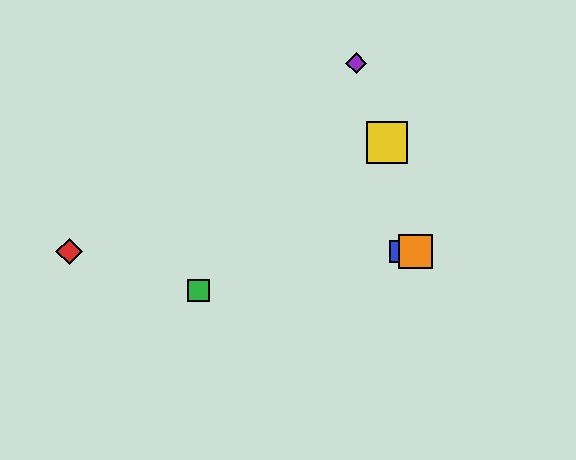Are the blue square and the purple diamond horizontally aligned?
No, the blue square is at y≈252 and the purple diamond is at y≈63.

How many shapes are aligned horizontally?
3 shapes (the red diamond, the blue square, the orange square) are aligned horizontally.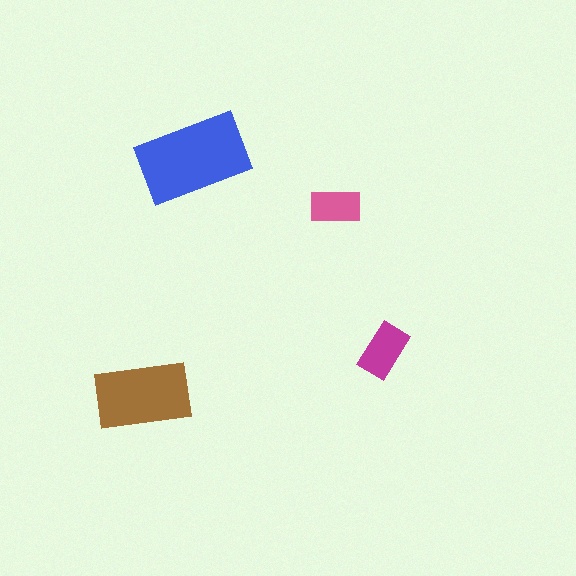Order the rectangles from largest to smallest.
the blue one, the brown one, the magenta one, the pink one.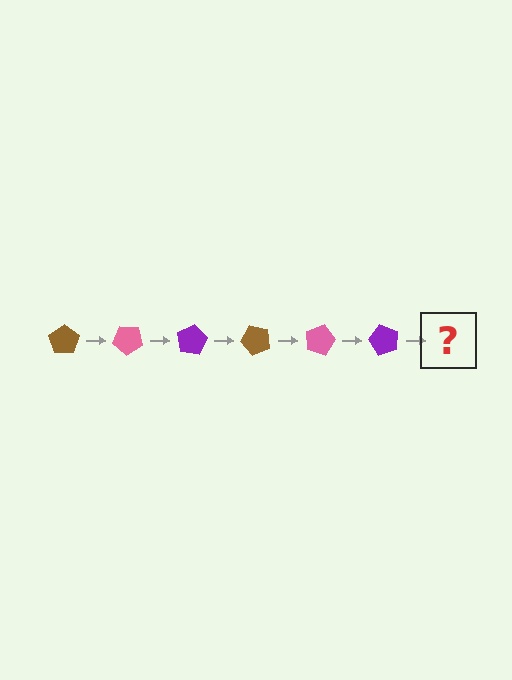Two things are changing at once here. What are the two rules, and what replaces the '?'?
The two rules are that it rotates 40 degrees each step and the color cycles through brown, pink, and purple. The '?' should be a brown pentagon, rotated 240 degrees from the start.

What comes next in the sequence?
The next element should be a brown pentagon, rotated 240 degrees from the start.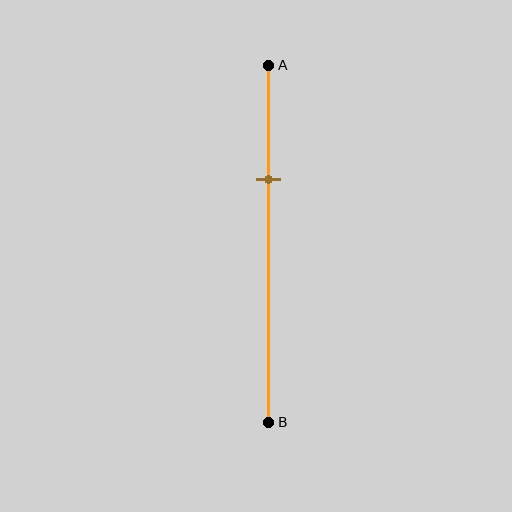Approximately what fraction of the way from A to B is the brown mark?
The brown mark is approximately 30% of the way from A to B.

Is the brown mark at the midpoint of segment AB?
No, the mark is at about 30% from A, not at the 50% midpoint.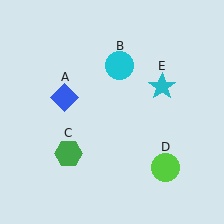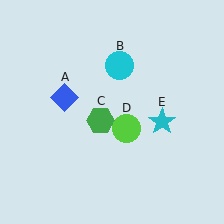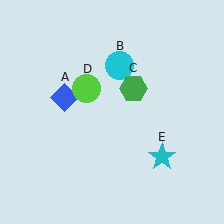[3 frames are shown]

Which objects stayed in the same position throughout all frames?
Blue diamond (object A) and cyan circle (object B) remained stationary.